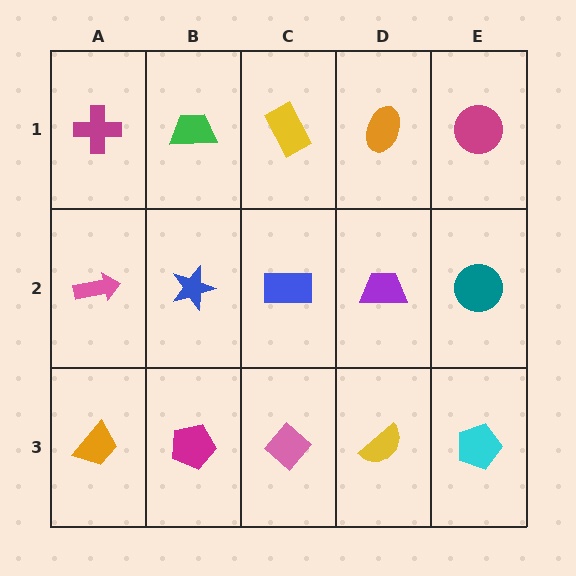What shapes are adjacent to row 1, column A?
A pink arrow (row 2, column A), a green trapezoid (row 1, column B).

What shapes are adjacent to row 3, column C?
A blue rectangle (row 2, column C), a magenta pentagon (row 3, column B), a yellow semicircle (row 3, column D).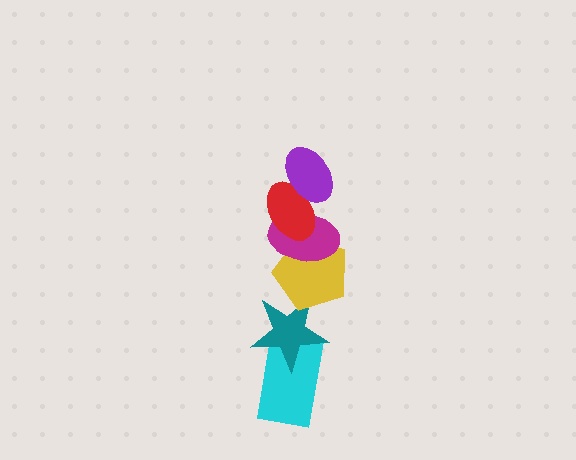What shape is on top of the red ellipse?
The purple ellipse is on top of the red ellipse.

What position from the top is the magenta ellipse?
The magenta ellipse is 3rd from the top.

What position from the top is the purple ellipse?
The purple ellipse is 1st from the top.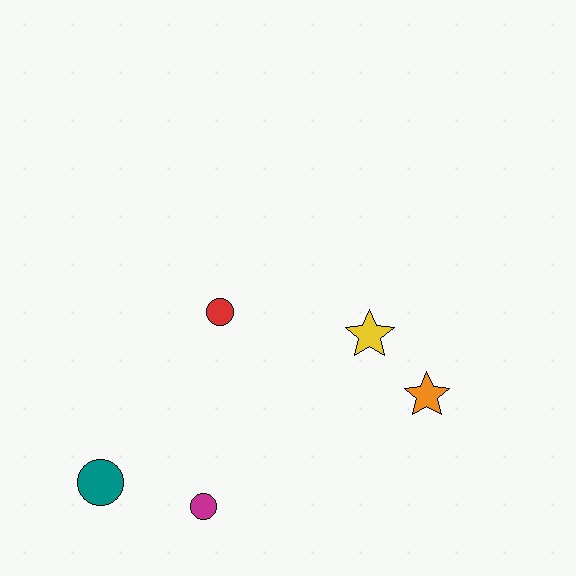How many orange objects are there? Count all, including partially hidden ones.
There is 1 orange object.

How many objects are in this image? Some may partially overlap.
There are 5 objects.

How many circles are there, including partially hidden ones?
There are 3 circles.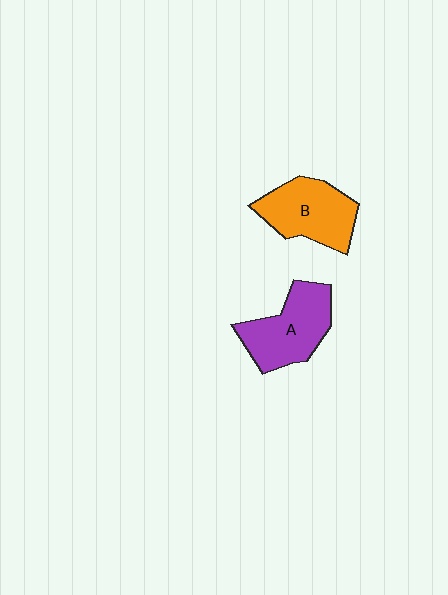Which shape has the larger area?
Shape A (purple).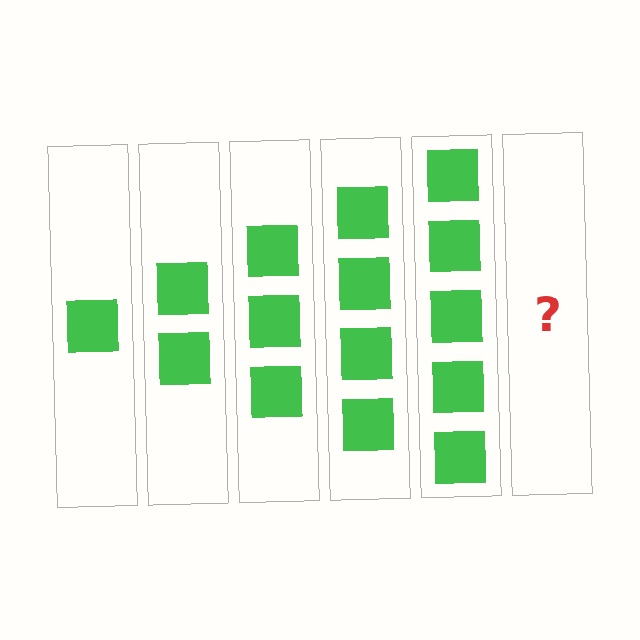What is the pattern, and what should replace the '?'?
The pattern is that each step adds one more square. The '?' should be 6 squares.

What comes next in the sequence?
The next element should be 6 squares.